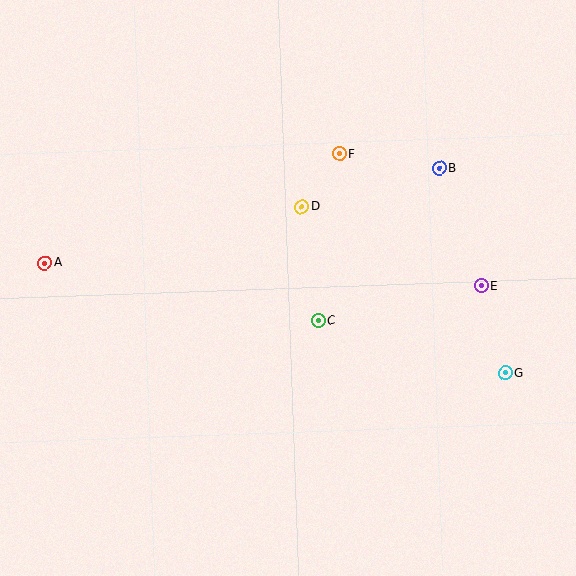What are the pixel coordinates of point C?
Point C is at (319, 320).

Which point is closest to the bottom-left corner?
Point A is closest to the bottom-left corner.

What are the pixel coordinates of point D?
Point D is at (302, 207).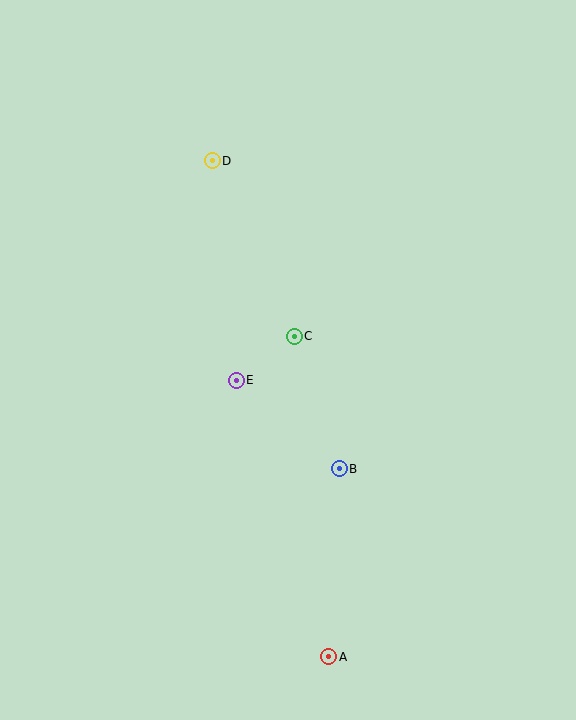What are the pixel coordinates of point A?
Point A is at (329, 657).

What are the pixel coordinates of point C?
Point C is at (294, 336).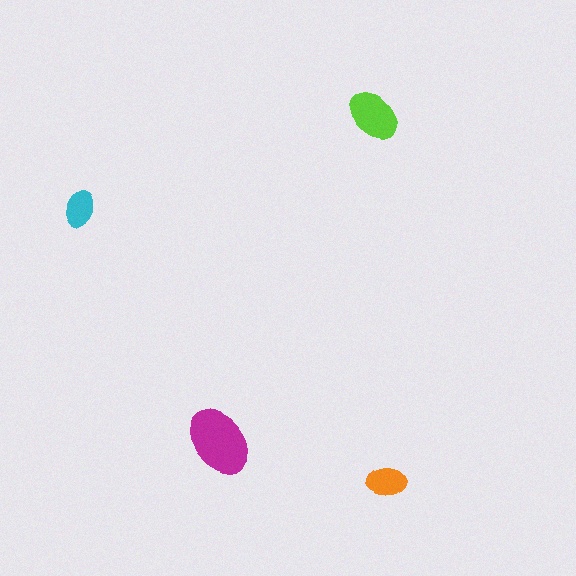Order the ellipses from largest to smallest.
the magenta one, the lime one, the orange one, the cyan one.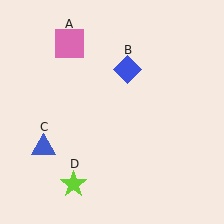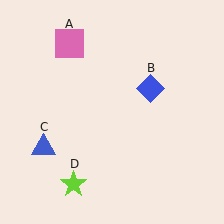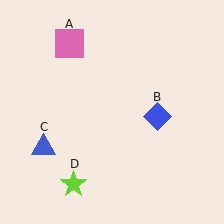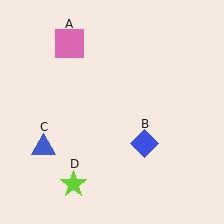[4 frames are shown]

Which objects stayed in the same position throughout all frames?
Pink square (object A) and blue triangle (object C) and lime star (object D) remained stationary.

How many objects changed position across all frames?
1 object changed position: blue diamond (object B).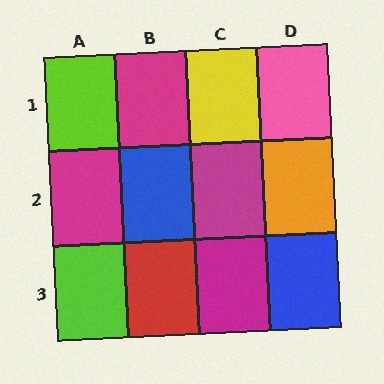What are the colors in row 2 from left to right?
Magenta, blue, magenta, orange.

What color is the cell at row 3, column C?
Magenta.